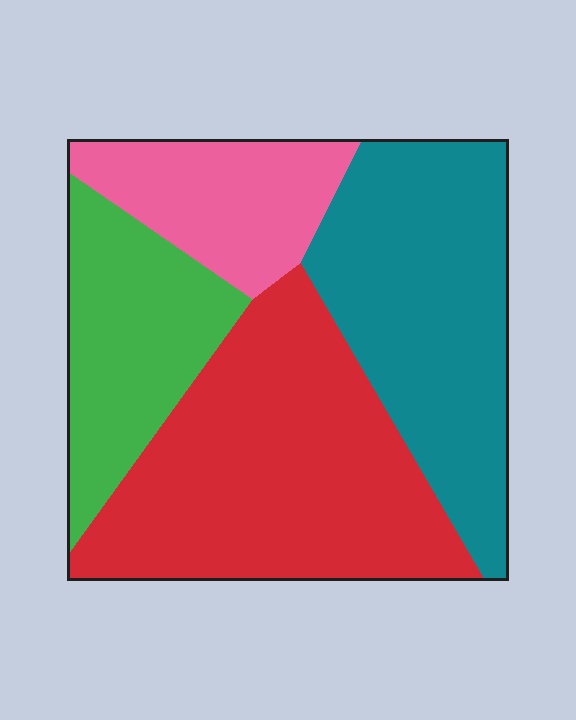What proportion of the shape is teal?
Teal takes up between a sixth and a third of the shape.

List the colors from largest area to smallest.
From largest to smallest: red, teal, green, pink.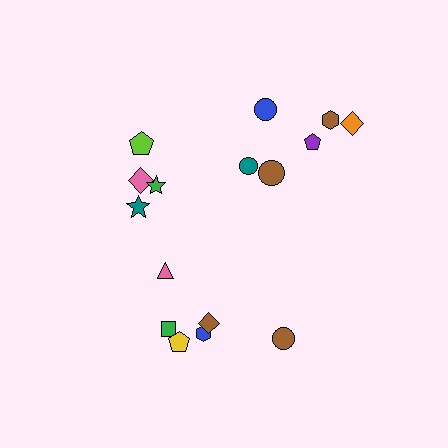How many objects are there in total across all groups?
There are 16 objects.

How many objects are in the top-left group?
There are 4 objects.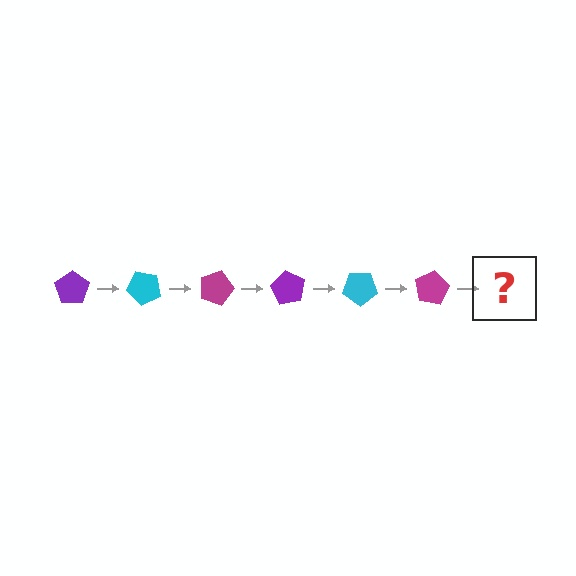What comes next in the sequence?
The next element should be a purple pentagon, rotated 270 degrees from the start.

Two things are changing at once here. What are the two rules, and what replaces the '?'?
The two rules are that it rotates 45 degrees each step and the color cycles through purple, cyan, and magenta. The '?' should be a purple pentagon, rotated 270 degrees from the start.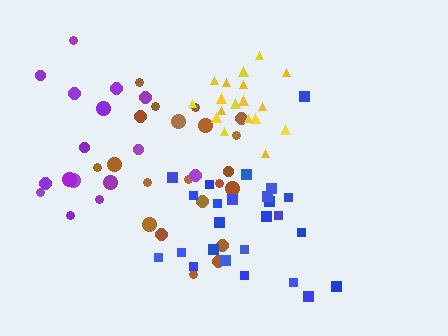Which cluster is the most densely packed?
Yellow.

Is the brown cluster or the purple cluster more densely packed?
Brown.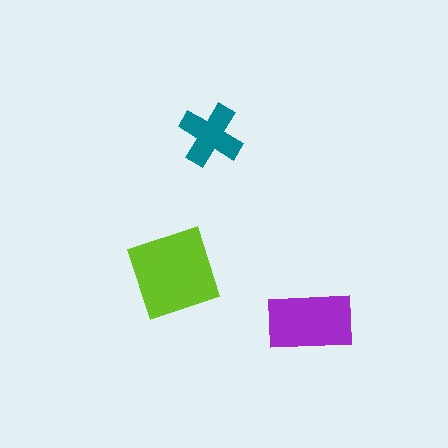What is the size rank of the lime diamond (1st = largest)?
1st.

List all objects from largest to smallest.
The lime diamond, the purple rectangle, the teal cross.